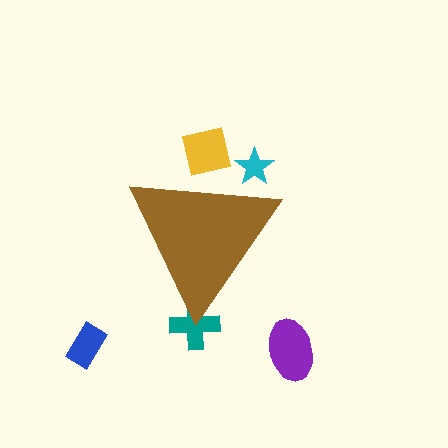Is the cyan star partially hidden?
Yes, the cyan star is partially hidden behind the brown triangle.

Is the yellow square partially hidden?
Yes, the yellow square is partially hidden behind the brown triangle.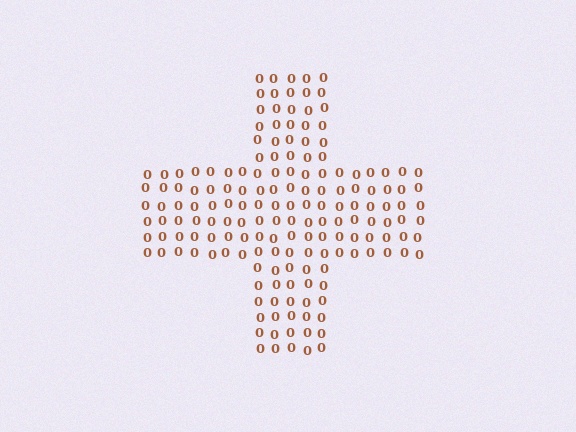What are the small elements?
The small elements are digit 0's.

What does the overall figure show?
The overall figure shows a cross.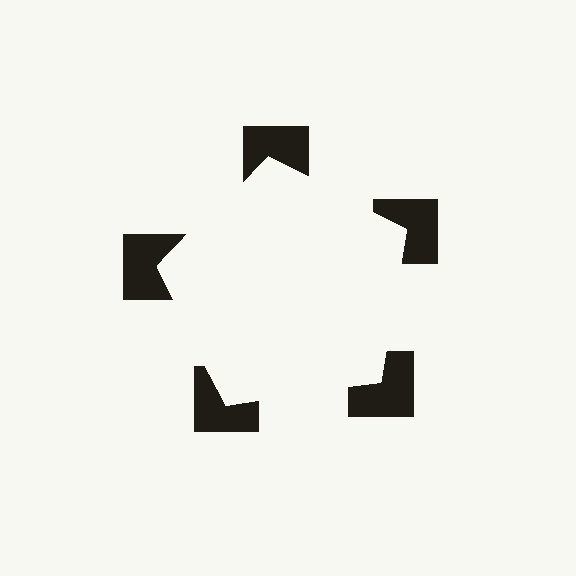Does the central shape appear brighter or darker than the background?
It typically appears slightly brighter than the background, even though no actual brightness change is drawn.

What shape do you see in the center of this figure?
An illusory pentagon — its edges are inferred from the aligned wedge cuts in the notched squares, not physically drawn.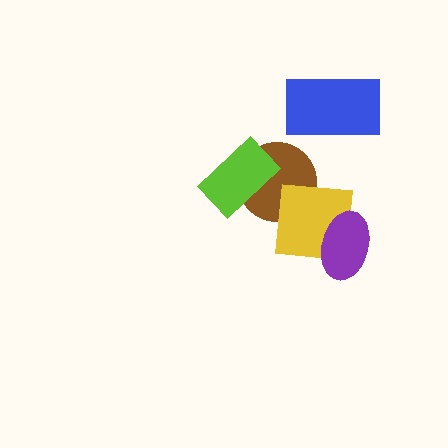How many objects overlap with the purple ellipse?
1 object overlaps with the purple ellipse.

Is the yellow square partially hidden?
Yes, it is partially covered by another shape.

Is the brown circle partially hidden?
Yes, it is partially covered by another shape.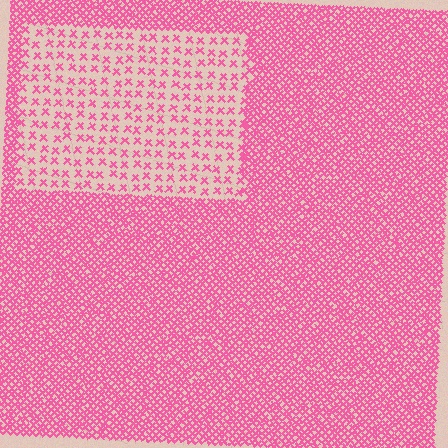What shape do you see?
I see a rectangle.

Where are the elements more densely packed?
The elements are more densely packed outside the rectangle boundary.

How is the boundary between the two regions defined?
The boundary is defined by a change in element density (approximately 3.1x ratio). All elements are the same color, size, and shape.